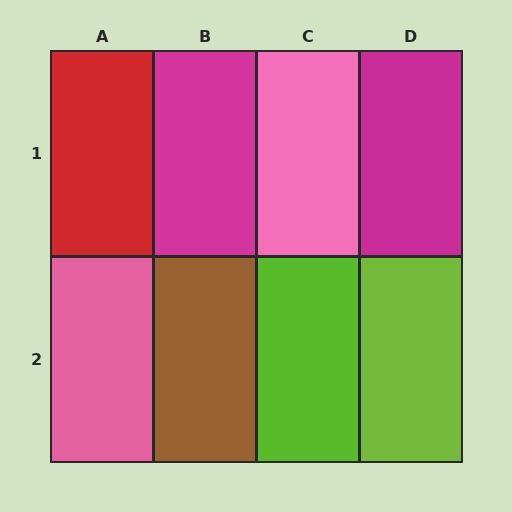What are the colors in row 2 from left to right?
Pink, brown, lime, lime.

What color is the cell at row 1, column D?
Magenta.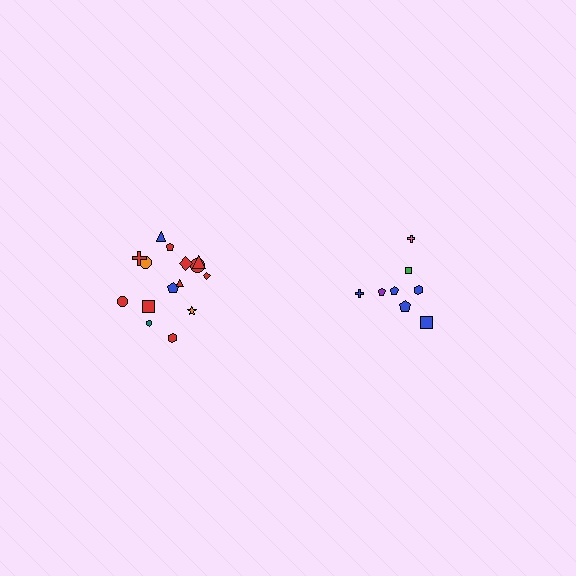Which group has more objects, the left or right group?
The left group.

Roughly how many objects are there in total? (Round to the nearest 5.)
Roughly 25 objects in total.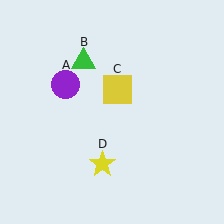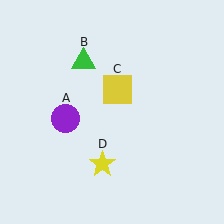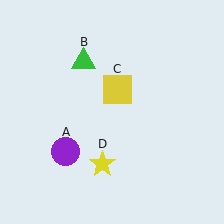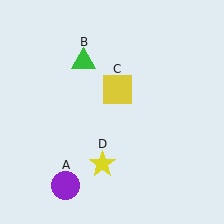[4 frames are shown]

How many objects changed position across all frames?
1 object changed position: purple circle (object A).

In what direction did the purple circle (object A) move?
The purple circle (object A) moved down.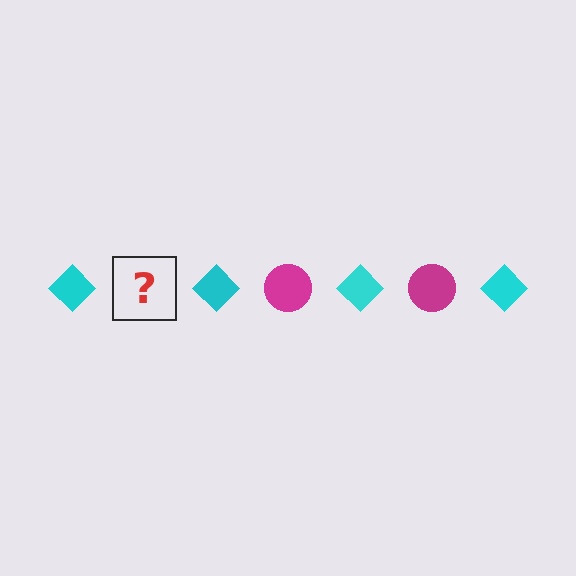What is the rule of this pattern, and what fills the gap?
The rule is that the pattern alternates between cyan diamond and magenta circle. The gap should be filled with a magenta circle.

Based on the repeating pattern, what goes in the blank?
The blank should be a magenta circle.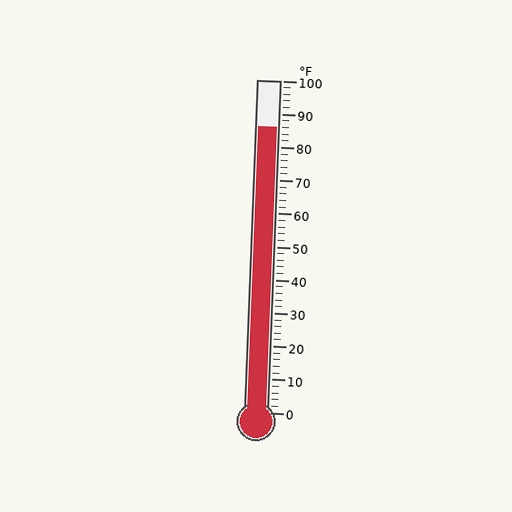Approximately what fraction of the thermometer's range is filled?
The thermometer is filled to approximately 85% of its range.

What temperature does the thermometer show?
The thermometer shows approximately 86°F.